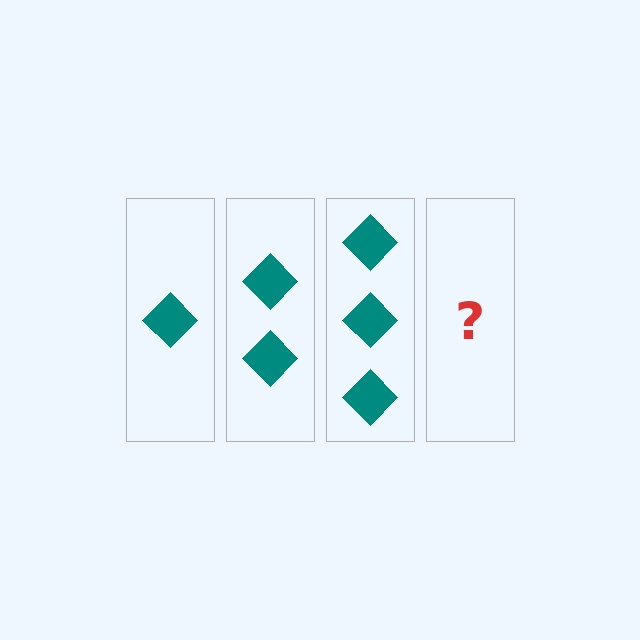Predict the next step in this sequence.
The next step is 4 diamonds.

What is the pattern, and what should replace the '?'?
The pattern is that each step adds one more diamond. The '?' should be 4 diamonds.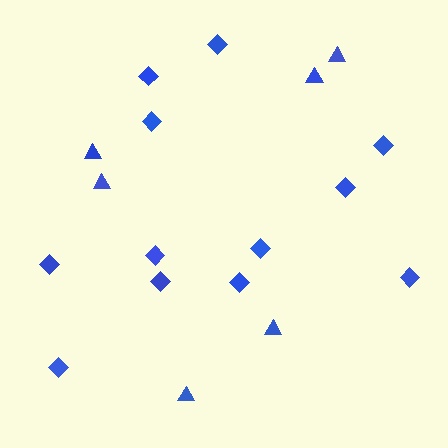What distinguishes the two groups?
There are 2 groups: one group of triangles (6) and one group of diamonds (12).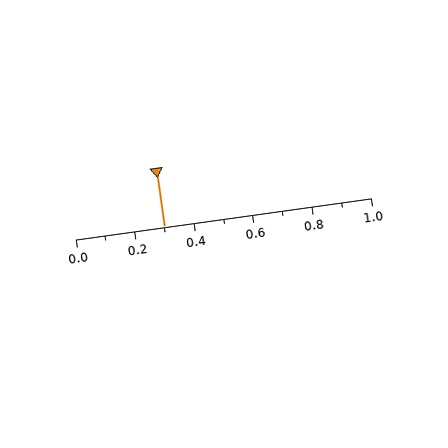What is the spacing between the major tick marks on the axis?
The major ticks are spaced 0.2 apart.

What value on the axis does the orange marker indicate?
The marker indicates approximately 0.3.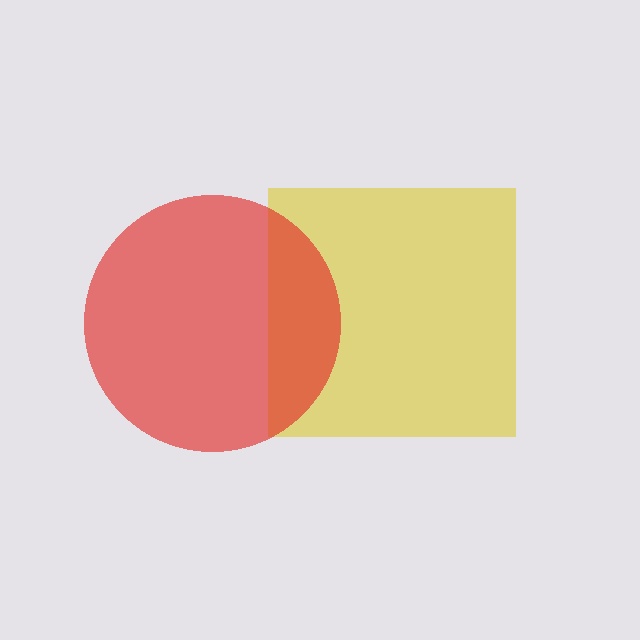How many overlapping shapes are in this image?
There are 2 overlapping shapes in the image.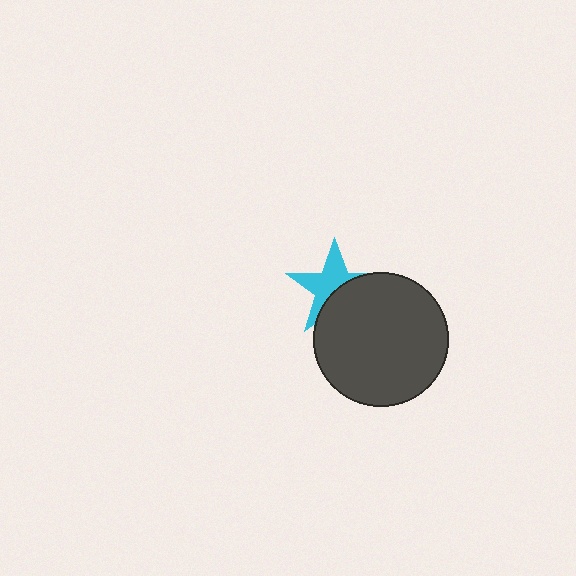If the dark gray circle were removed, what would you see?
You would see the complete cyan star.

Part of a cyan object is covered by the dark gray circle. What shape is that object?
It is a star.